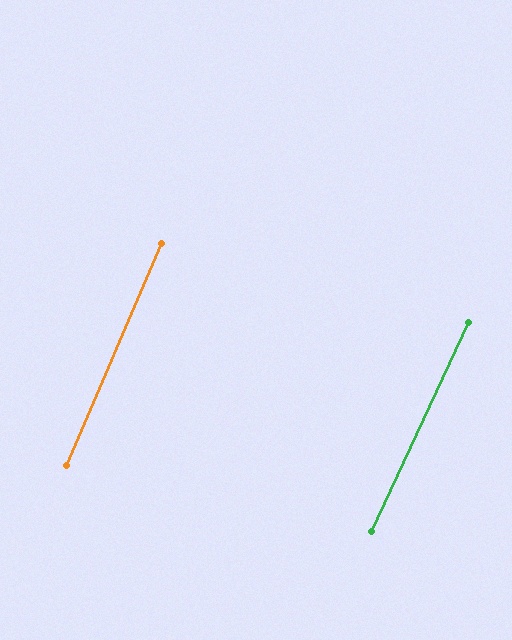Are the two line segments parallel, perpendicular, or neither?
Parallel — their directions differ by only 1.5°.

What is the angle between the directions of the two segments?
Approximately 2 degrees.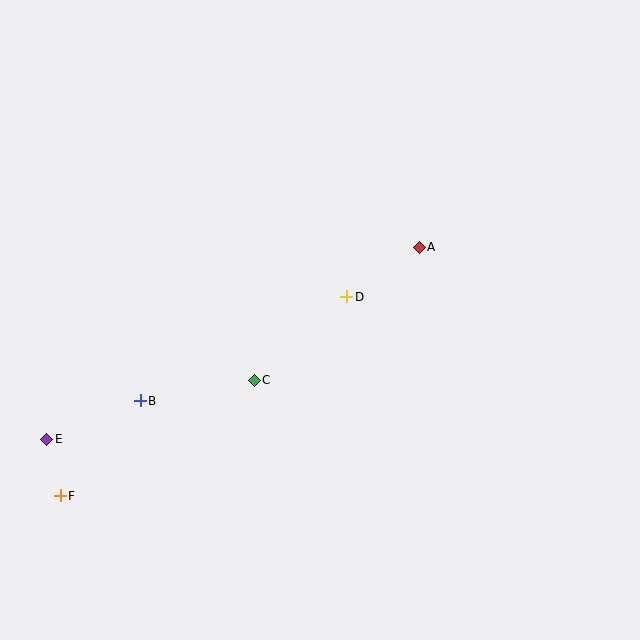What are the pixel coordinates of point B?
Point B is at (140, 401).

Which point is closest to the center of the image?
Point D at (347, 297) is closest to the center.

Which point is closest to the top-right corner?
Point A is closest to the top-right corner.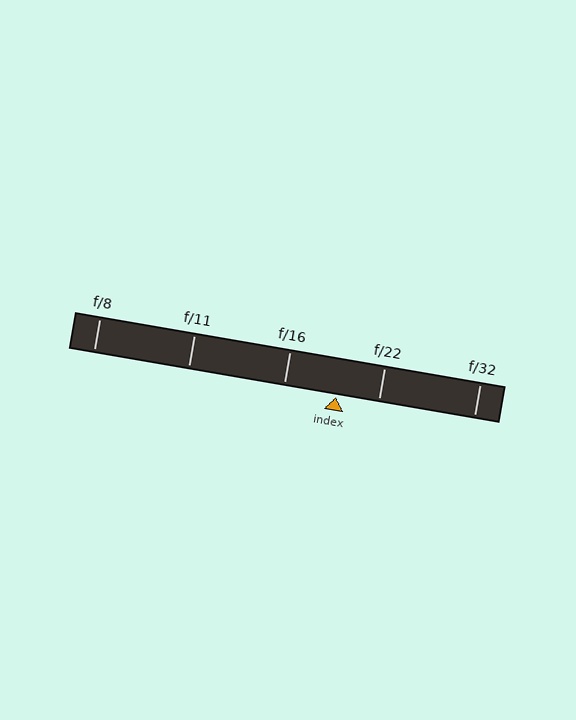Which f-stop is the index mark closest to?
The index mark is closest to f/22.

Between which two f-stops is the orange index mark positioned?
The index mark is between f/16 and f/22.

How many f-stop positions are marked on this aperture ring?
There are 5 f-stop positions marked.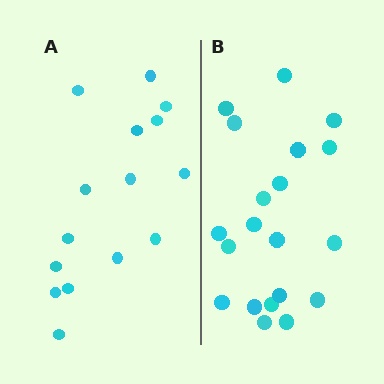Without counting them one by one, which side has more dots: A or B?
Region B (the right region) has more dots.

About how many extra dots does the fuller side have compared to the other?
Region B has about 5 more dots than region A.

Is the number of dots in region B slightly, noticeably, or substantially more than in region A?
Region B has noticeably more, but not dramatically so. The ratio is roughly 1.3 to 1.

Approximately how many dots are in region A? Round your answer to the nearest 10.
About 20 dots. (The exact count is 15, which rounds to 20.)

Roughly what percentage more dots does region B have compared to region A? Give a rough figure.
About 35% more.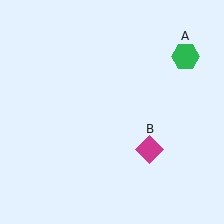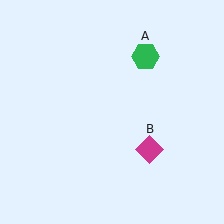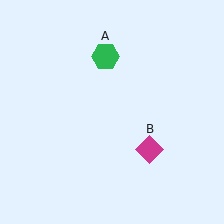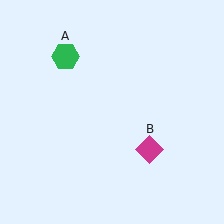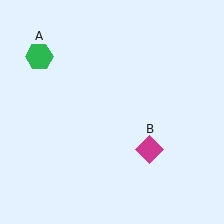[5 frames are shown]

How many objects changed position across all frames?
1 object changed position: green hexagon (object A).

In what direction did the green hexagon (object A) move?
The green hexagon (object A) moved left.